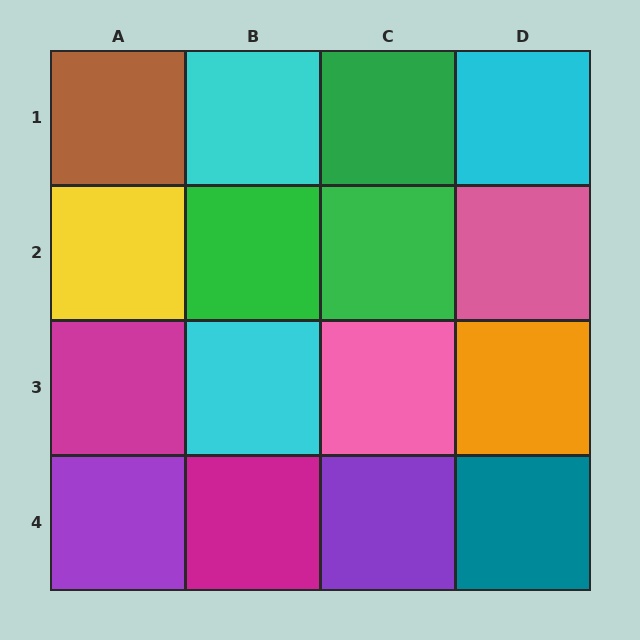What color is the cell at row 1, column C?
Green.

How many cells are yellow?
1 cell is yellow.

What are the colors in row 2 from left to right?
Yellow, green, green, pink.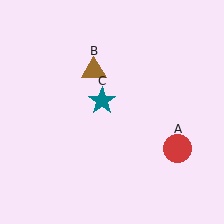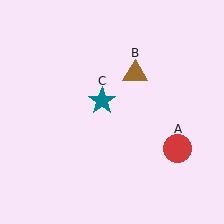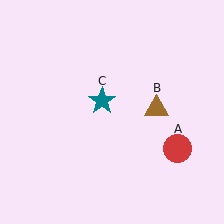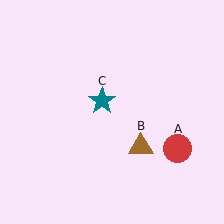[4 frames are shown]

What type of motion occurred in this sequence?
The brown triangle (object B) rotated clockwise around the center of the scene.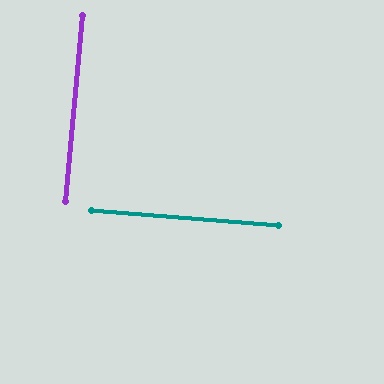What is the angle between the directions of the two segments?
Approximately 89 degrees.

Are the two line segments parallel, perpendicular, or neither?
Perpendicular — they meet at approximately 89°.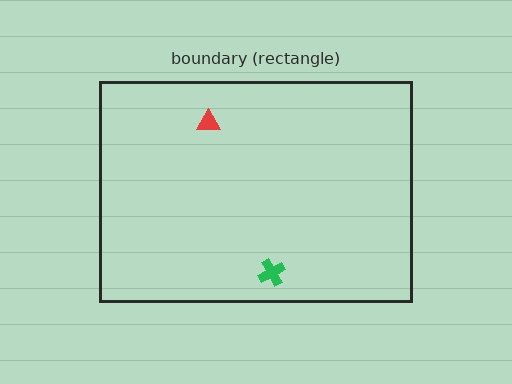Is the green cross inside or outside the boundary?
Inside.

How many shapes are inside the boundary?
2 inside, 0 outside.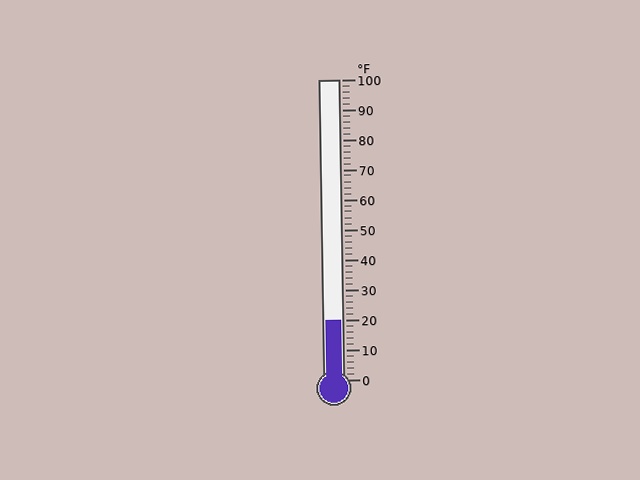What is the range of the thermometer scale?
The thermometer scale ranges from 0°F to 100°F.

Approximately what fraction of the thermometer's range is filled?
The thermometer is filled to approximately 20% of its range.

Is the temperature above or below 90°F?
The temperature is below 90°F.